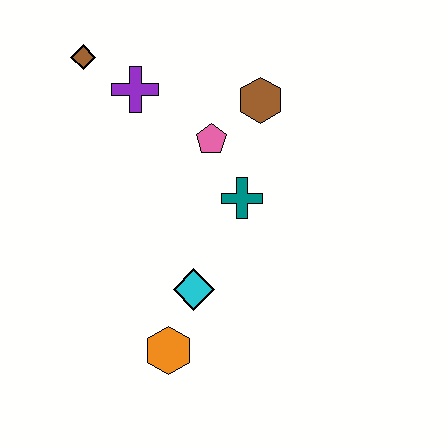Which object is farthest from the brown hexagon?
The orange hexagon is farthest from the brown hexagon.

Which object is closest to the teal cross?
The pink pentagon is closest to the teal cross.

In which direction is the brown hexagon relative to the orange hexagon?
The brown hexagon is above the orange hexagon.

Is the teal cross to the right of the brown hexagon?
No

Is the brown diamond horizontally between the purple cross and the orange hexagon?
No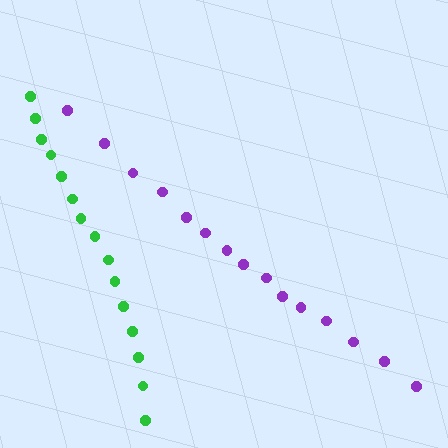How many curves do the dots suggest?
There are 2 distinct paths.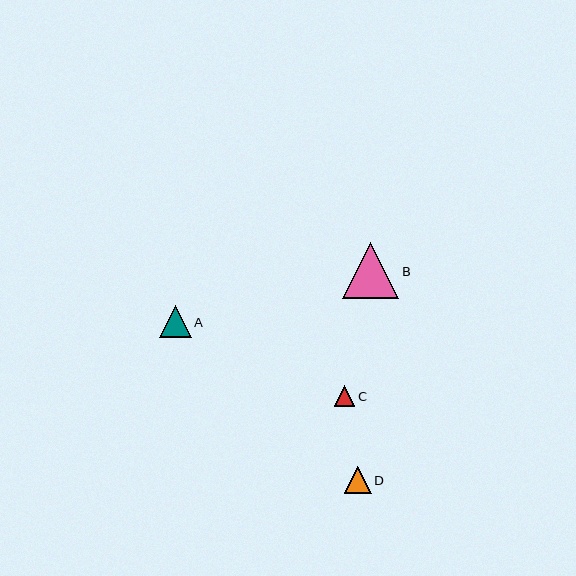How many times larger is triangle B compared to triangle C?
Triangle B is approximately 2.7 times the size of triangle C.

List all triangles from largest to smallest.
From largest to smallest: B, A, D, C.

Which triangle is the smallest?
Triangle C is the smallest with a size of approximately 21 pixels.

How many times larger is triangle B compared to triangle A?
Triangle B is approximately 1.8 times the size of triangle A.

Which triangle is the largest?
Triangle B is the largest with a size of approximately 56 pixels.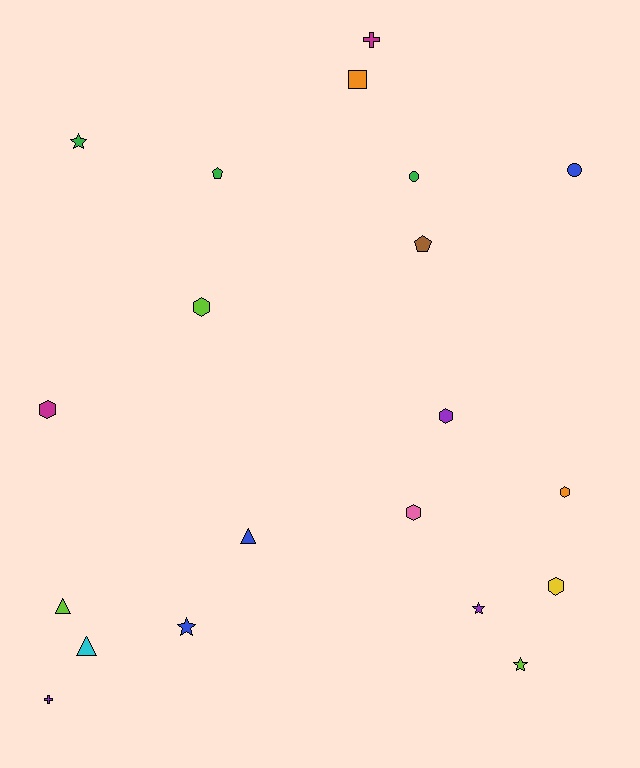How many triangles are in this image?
There are 3 triangles.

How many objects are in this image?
There are 20 objects.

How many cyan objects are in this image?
There is 1 cyan object.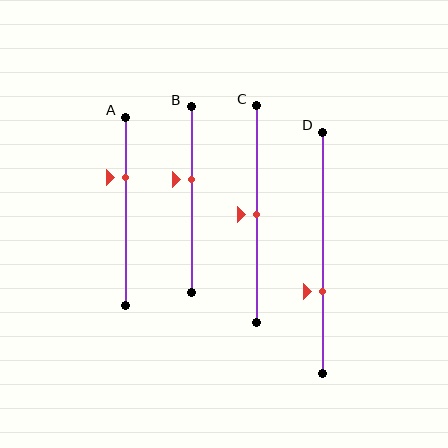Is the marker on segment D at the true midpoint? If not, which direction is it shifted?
No, the marker on segment D is shifted downward by about 16% of the segment length.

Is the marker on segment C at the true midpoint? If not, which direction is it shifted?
Yes, the marker on segment C is at the true midpoint.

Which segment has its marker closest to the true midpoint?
Segment C has its marker closest to the true midpoint.